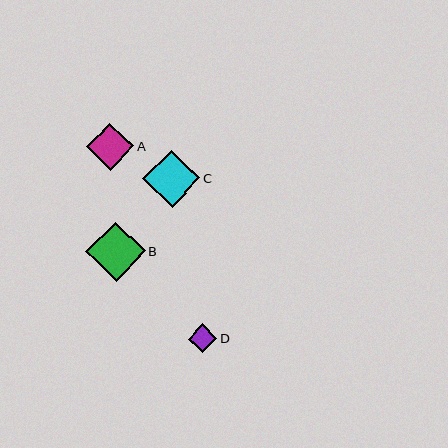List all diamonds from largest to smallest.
From largest to smallest: B, C, A, D.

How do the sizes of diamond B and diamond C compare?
Diamond B and diamond C are approximately the same size.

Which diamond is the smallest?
Diamond D is the smallest with a size of approximately 29 pixels.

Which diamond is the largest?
Diamond B is the largest with a size of approximately 59 pixels.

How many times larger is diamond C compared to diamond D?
Diamond C is approximately 2.0 times the size of diamond D.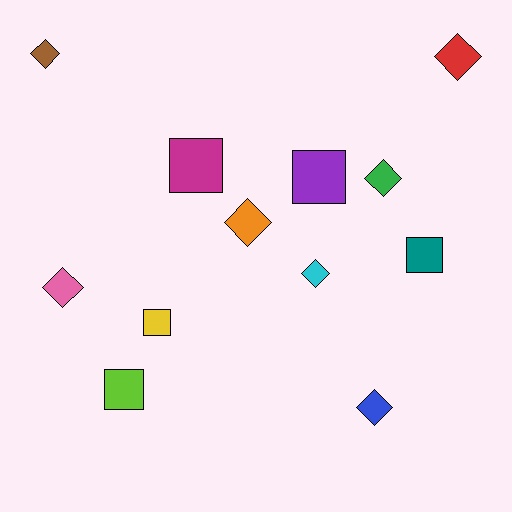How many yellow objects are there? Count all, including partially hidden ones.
There is 1 yellow object.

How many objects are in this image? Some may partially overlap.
There are 12 objects.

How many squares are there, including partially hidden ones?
There are 5 squares.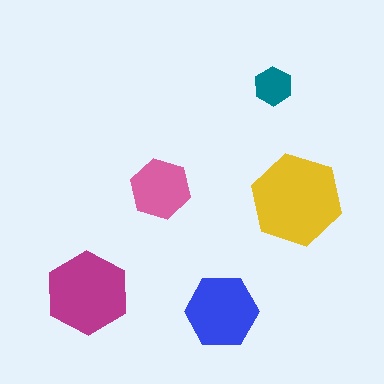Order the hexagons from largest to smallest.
the yellow one, the magenta one, the blue one, the pink one, the teal one.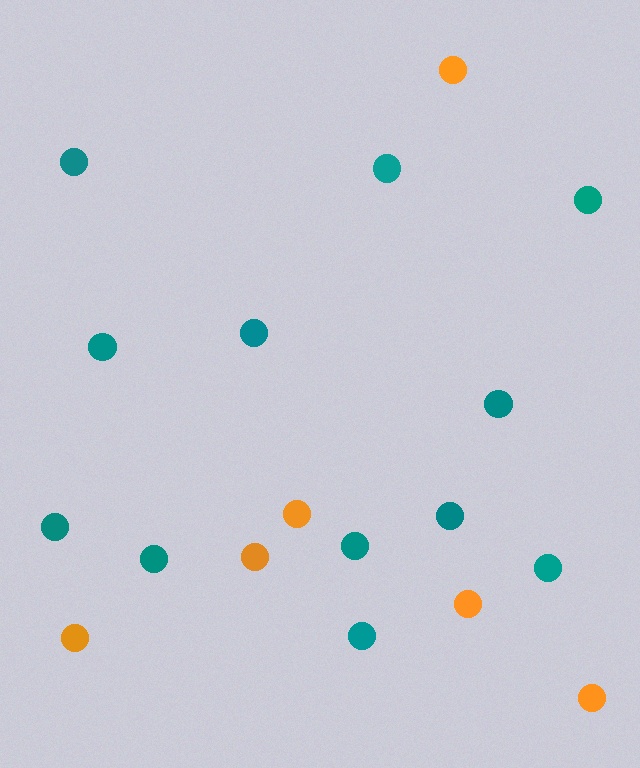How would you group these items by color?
There are 2 groups: one group of teal circles (12) and one group of orange circles (6).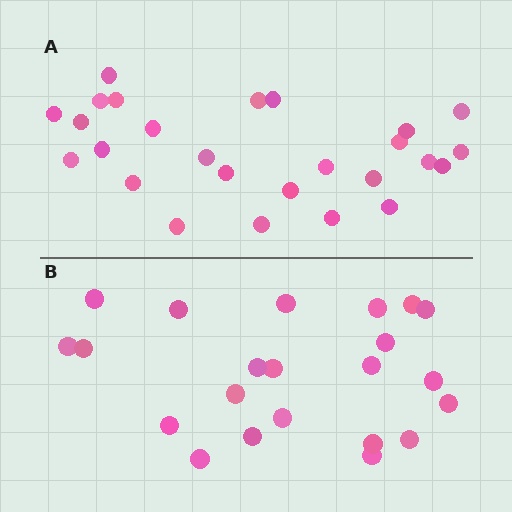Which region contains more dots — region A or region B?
Region A (the top region) has more dots.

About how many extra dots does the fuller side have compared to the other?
Region A has about 4 more dots than region B.